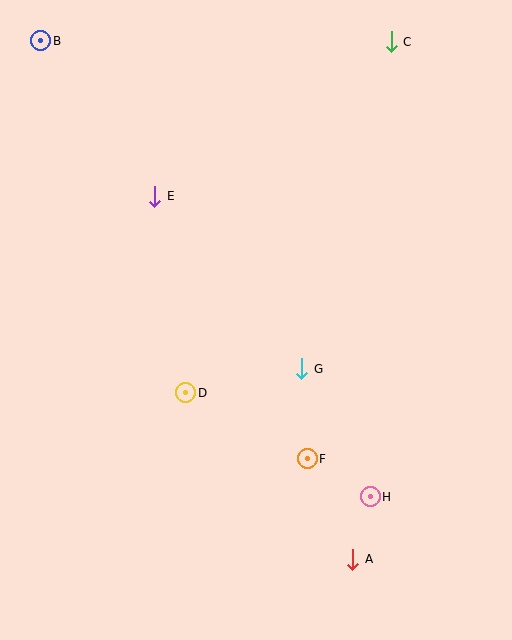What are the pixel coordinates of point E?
Point E is at (155, 196).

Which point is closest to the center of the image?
Point G at (302, 369) is closest to the center.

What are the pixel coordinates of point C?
Point C is at (391, 42).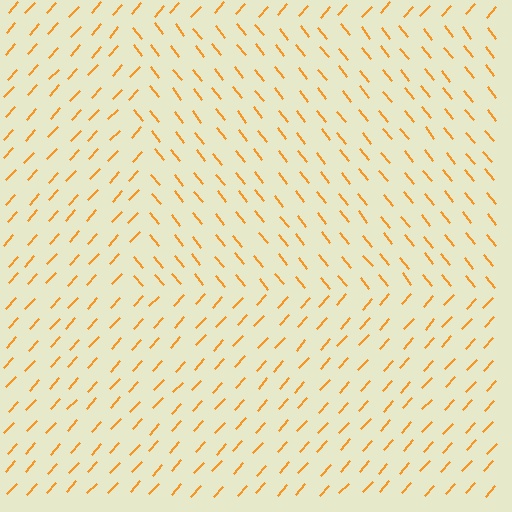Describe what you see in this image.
The image is filled with small orange line segments. A rectangle region in the image has lines oriented differently from the surrounding lines, creating a visible texture boundary.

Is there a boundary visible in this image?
Yes, there is a texture boundary formed by a change in line orientation.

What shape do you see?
I see a rectangle.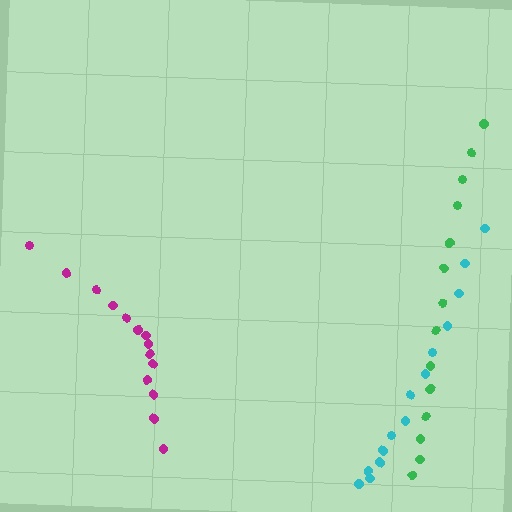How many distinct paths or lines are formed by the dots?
There are 3 distinct paths.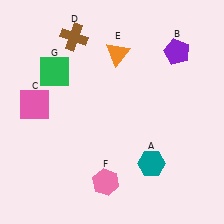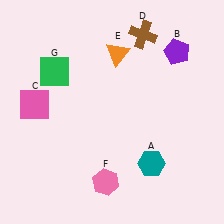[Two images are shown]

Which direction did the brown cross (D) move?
The brown cross (D) moved right.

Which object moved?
The brown cross (D) moved right.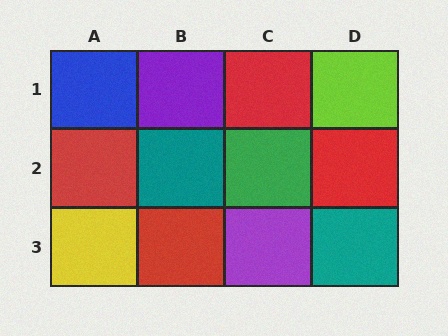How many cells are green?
1 cell is green.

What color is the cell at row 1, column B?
Purple.